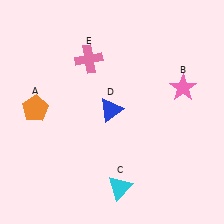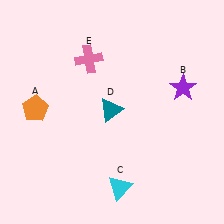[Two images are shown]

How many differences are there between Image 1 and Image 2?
There are 2 differences between the two images.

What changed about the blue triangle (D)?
In Image 1, D is blue. In Image 2, it changed to teal.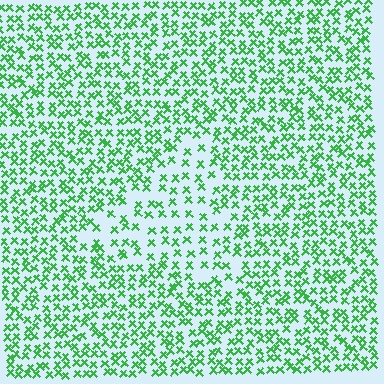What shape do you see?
I see a triangle.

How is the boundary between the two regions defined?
The boundary is defined by a change in element density (approximately 1.8x ratio). All elements are the same color, size, and shape.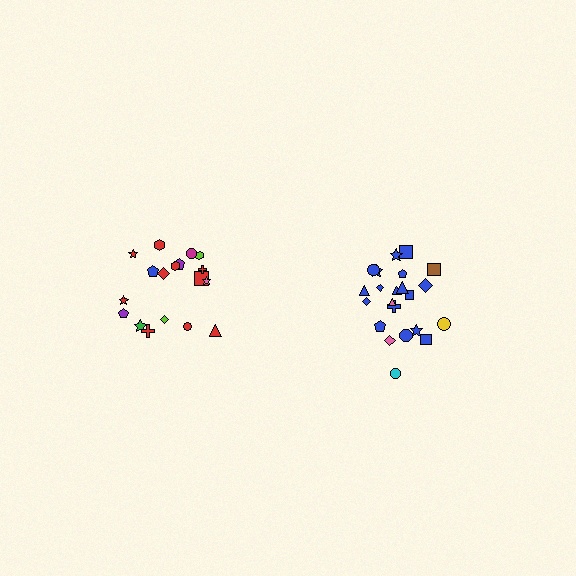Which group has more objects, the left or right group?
The right group.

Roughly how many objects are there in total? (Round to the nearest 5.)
Roughly 40 objects in total.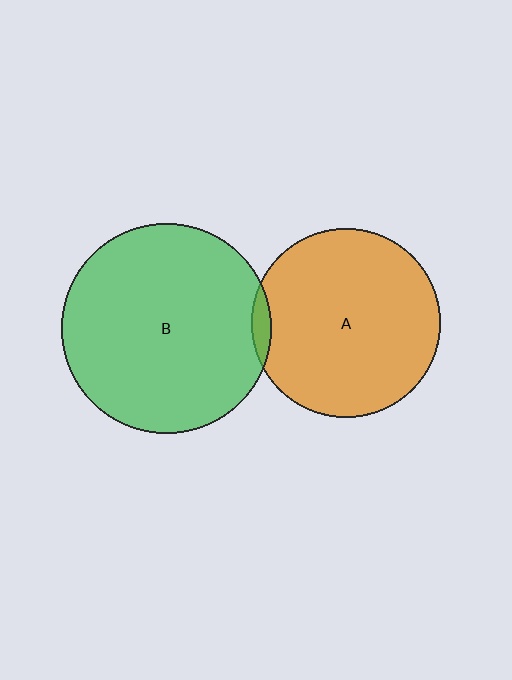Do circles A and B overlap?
Yes.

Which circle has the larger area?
Circle B (green).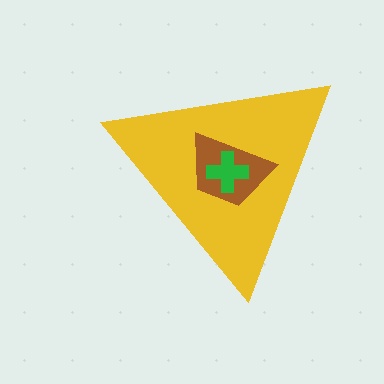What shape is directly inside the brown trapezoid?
The green cross.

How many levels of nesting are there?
3.